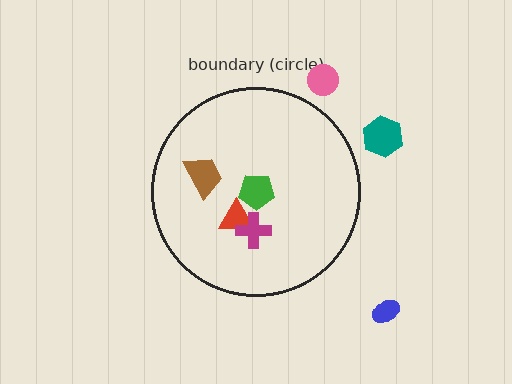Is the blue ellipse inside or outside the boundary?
Outside.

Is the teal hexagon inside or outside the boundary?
Outside.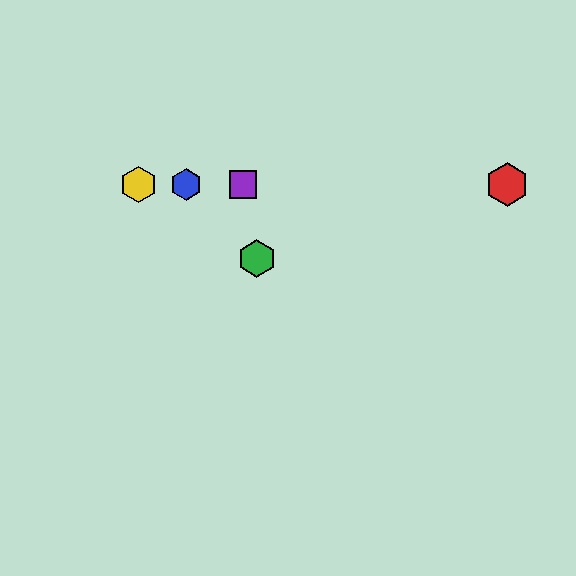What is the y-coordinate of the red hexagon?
The red hexagon is at y≈185.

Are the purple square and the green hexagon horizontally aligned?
No, the purple square is at y≈185 and the green hexagon is at y≈258.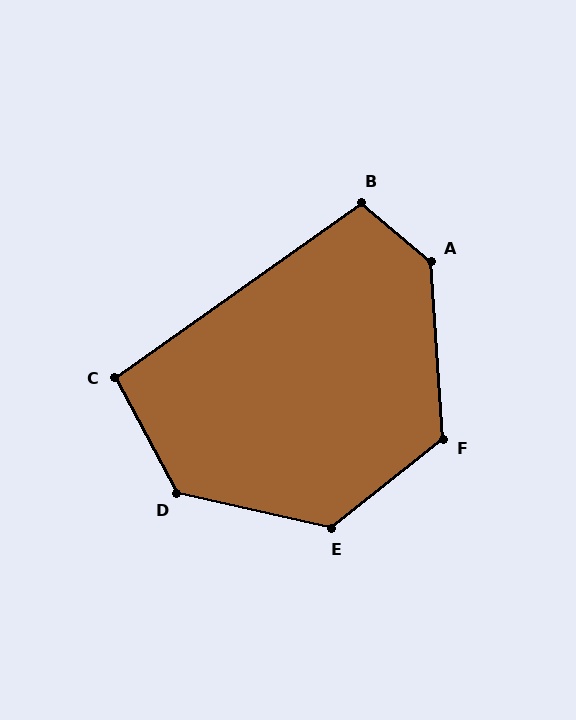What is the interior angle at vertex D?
Approximately 131 degrees (obtuse).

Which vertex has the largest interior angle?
A, at approximately 134 degrees.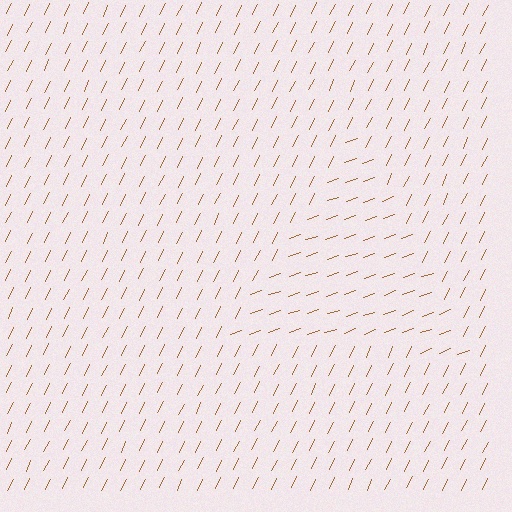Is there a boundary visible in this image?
Yes, there is a texture boundary formed by a change in line orientation.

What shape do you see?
I see a triangle.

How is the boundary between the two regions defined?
The boundary is defined purely by a change in line orientation (approximately 45 degrees difference). All lines are the same color and thickness.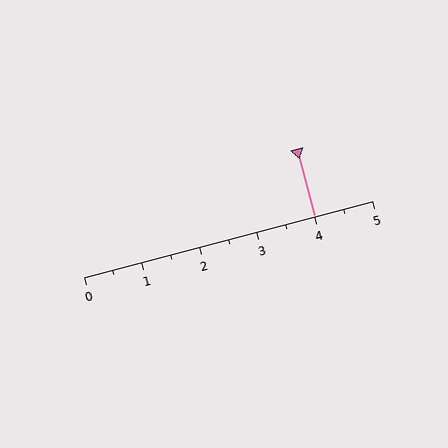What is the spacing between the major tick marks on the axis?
The major ticks are spaced 1 apart.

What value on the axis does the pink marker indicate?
The marker indicates approximately 4.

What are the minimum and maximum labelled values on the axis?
The axis runs from 0 to 5.